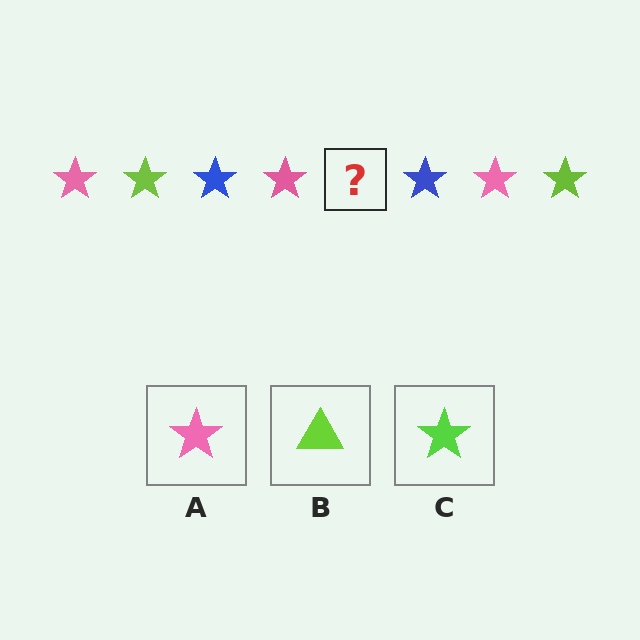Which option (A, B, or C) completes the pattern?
C.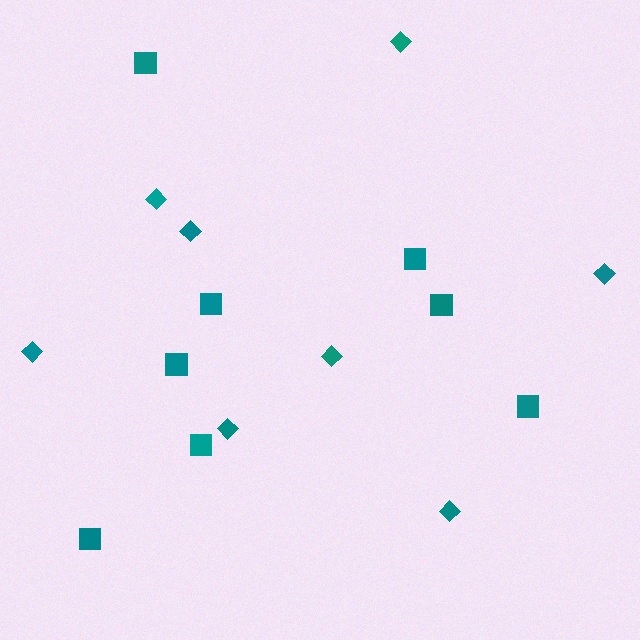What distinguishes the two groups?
There are 2 groups: one group of diamonds (8) and one group of squares (8).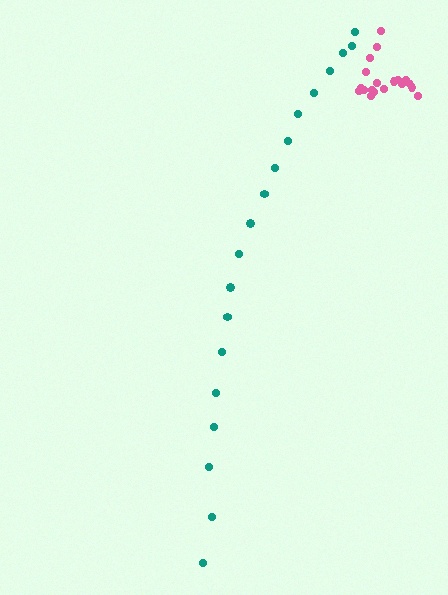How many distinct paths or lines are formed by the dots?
There are 2 distinct paths.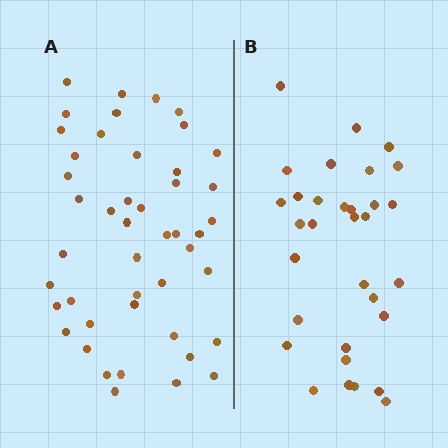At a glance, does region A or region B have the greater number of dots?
Region A (the left region) has more dots.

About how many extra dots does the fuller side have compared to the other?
Region A has approximately 15 more dots than region B.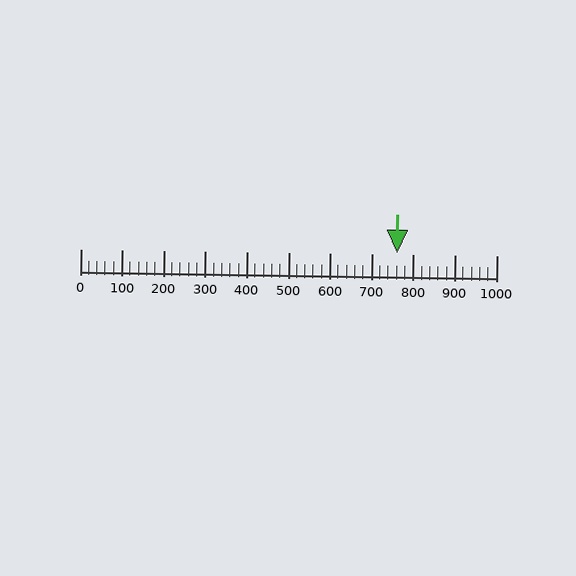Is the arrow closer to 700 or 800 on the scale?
The arrow is closer to 800.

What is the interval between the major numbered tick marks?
The major tick marks are spaced 100 units apart.